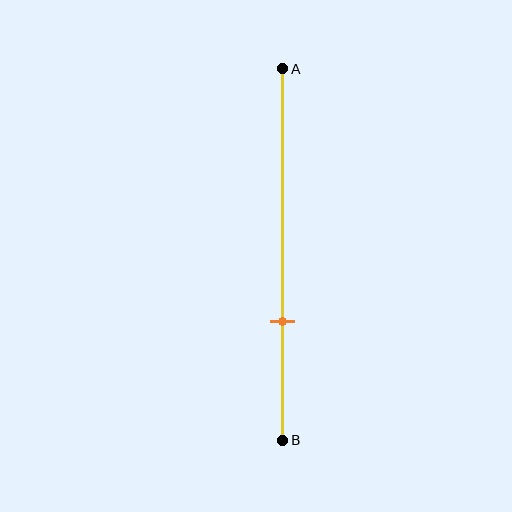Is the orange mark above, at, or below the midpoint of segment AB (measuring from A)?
The orange mark is below the midpoint of segment AB.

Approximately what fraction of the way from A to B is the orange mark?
The orange mark is approximately 70% of the way from A to B.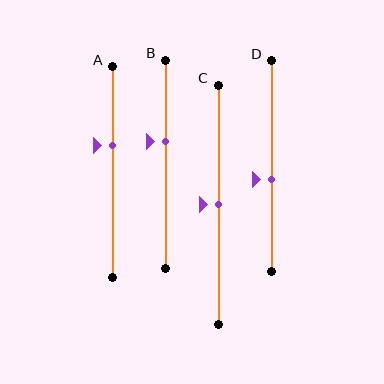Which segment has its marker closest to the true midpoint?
Segment C has its marker closest to the true midpoint.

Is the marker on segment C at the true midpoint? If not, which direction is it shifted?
Yes, the marker on segment C is at the true midpoint.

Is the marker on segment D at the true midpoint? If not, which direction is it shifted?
No, the marker on segment D is shifted downward by about 6% of the segment length.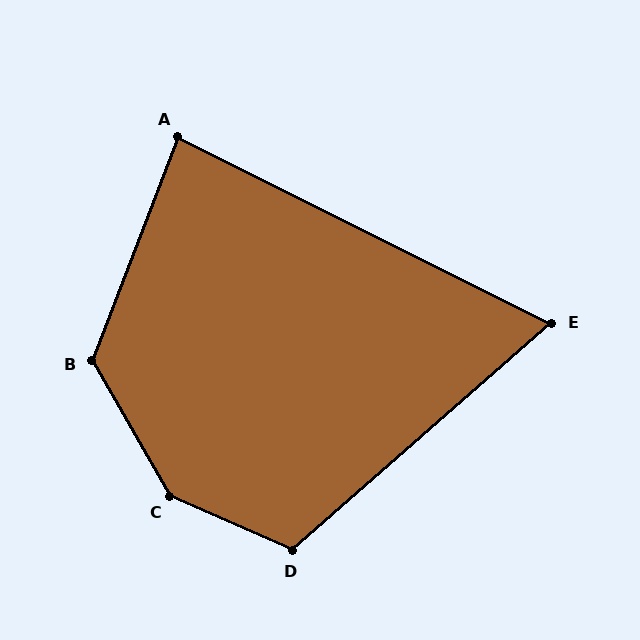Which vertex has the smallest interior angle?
E, at approximately 68 degrees.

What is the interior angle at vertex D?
Approximately 115 degrees (obtuse).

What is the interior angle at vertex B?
Approximately 129 degrees (obtuse).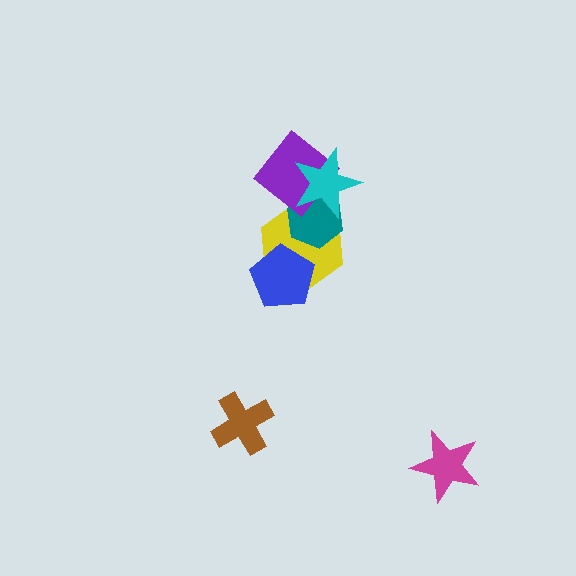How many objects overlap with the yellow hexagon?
4 objects overlap with the yellow hexagon.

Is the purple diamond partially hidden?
Yes, it is partially covered by another shape.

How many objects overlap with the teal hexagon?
3 objects overlap with the teal hexagon.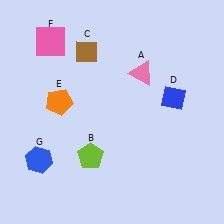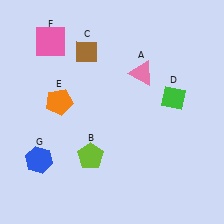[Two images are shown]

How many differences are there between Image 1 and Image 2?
There is 1 difference between the two images.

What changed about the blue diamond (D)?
In Image 1, D is blue. In Image 2, it changed to green.